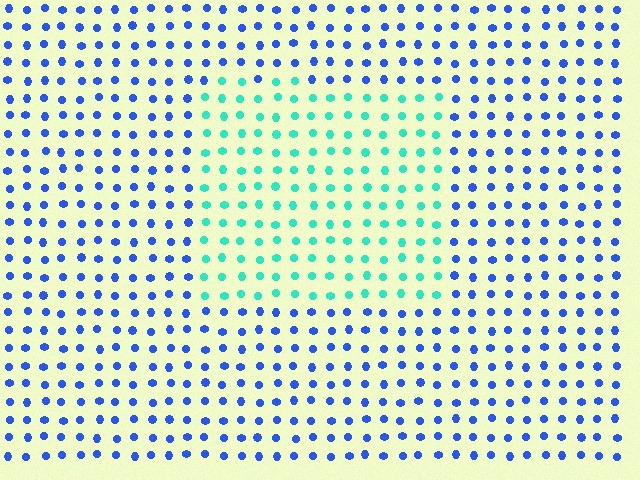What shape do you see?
I see a rectangle.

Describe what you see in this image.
The image is filled with small blue elements in a uniform arrangement. A rectangle-shaped region is visible where the elements are tinted to a slightly different hue, forming a subtle color boundary.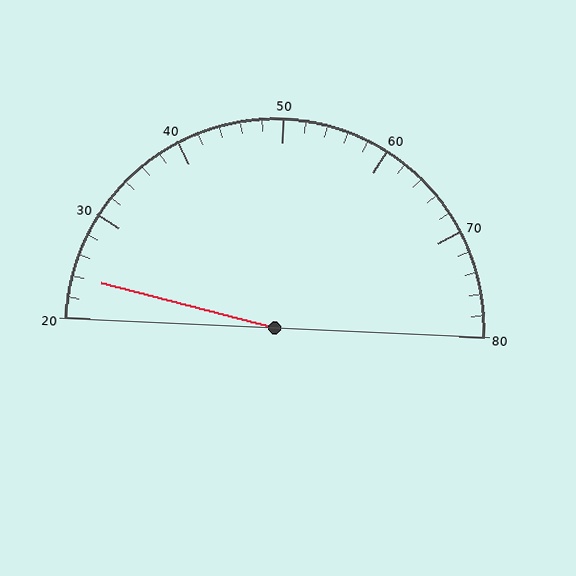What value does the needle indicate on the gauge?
The needle indicates approximately 24.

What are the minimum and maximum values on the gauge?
The gauge ranges from 20 to 80.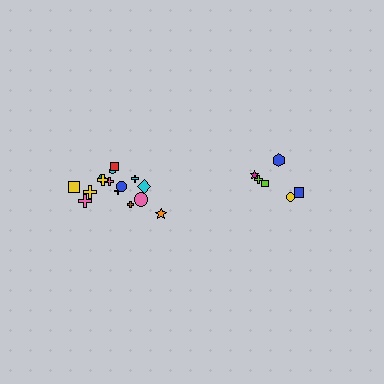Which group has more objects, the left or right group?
The left group.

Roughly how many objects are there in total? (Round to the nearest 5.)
Roughly 20 objects in total.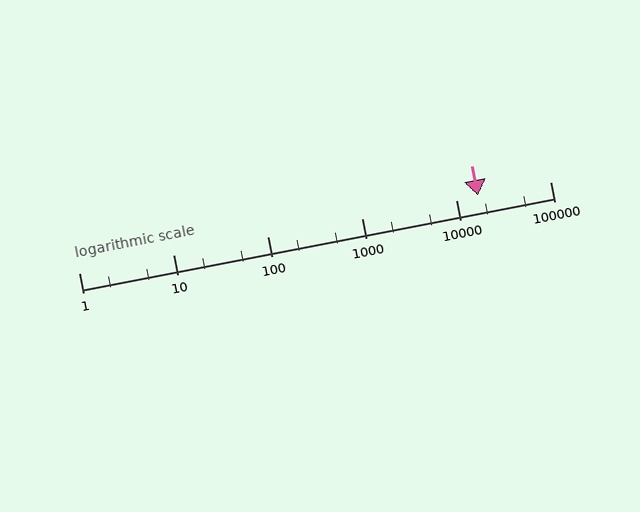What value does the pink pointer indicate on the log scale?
The pointer indicates approximately 17000.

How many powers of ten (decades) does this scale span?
The scale spans 5 decades, from 1 to 100000.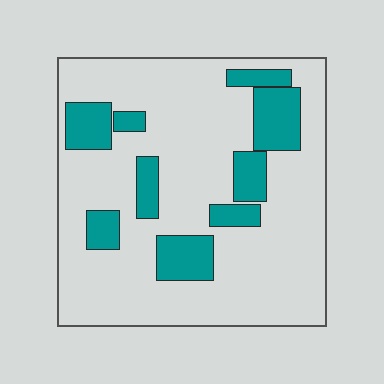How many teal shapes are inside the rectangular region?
9.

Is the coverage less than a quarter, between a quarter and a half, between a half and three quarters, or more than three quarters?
Less than a quarter.